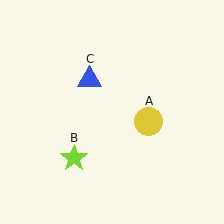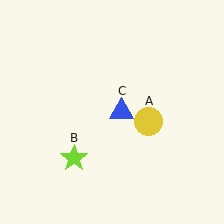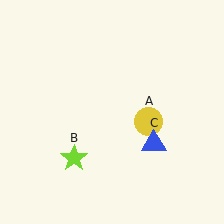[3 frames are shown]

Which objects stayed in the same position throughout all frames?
Yellow circle (object A) and lime star (object B) remained stationary.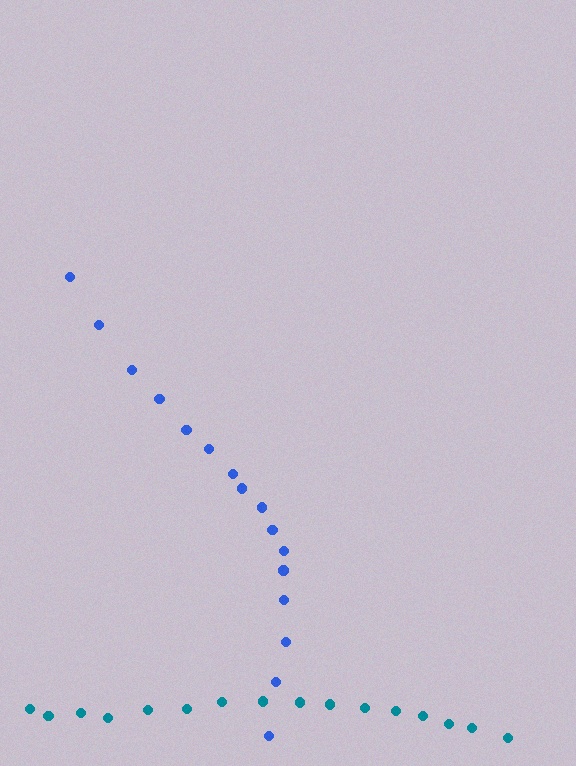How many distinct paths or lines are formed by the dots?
There are 2 distinct paths.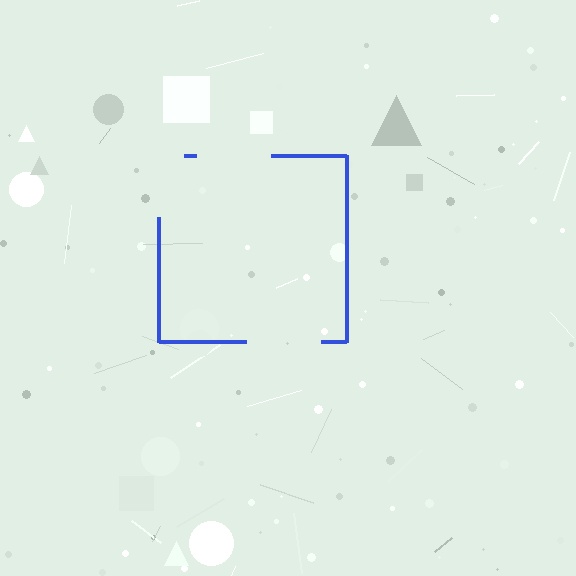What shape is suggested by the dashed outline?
The dashed outline suggests a square.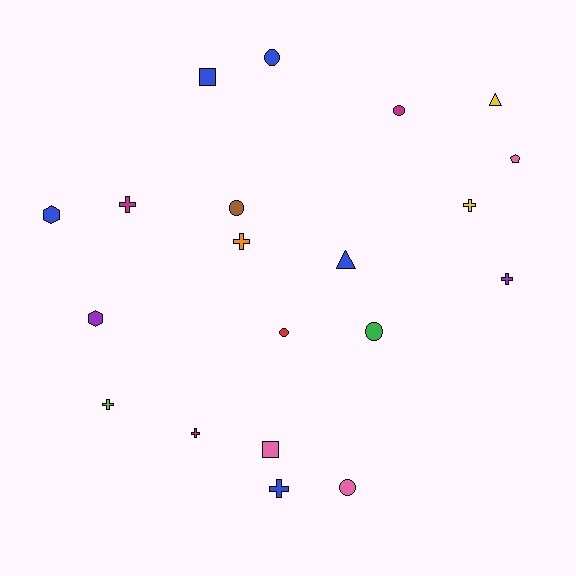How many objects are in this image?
There are 20 objects.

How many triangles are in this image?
There are 2 triangles.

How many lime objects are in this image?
There is 1 lime object.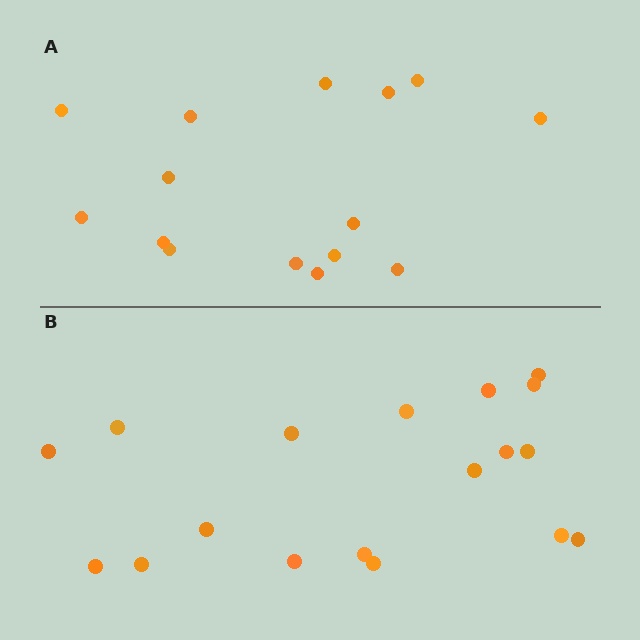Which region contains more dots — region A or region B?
Region B (the bottom region) has more dots.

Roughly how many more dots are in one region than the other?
Region B has just a few more — roughly 2 or 3 more dots than region A.